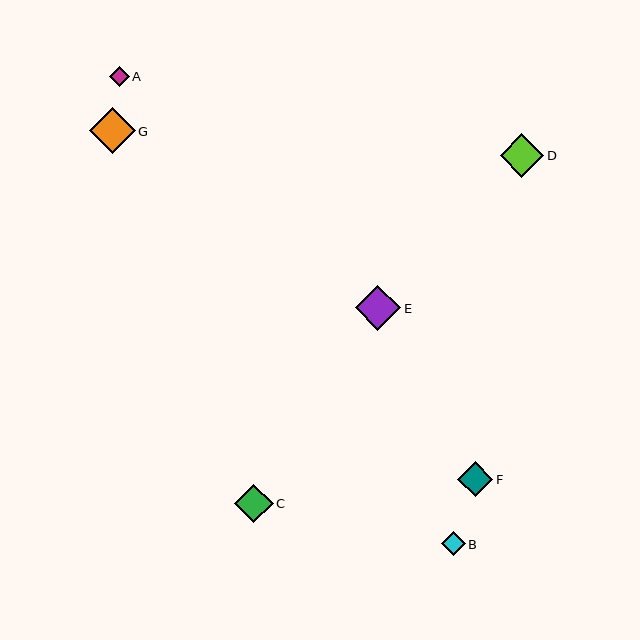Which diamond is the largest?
Diamond G is the largest with a size of approximately 46 pixels.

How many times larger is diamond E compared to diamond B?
Diamond E is approximately 1.9 times the size of diamond B.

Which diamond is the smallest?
Diamond A is the smallest with a size of approximately 20 pixels.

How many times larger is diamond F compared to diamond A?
Diamond F is approximately 1.8 times the size of diamond A.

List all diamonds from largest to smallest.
From largest to smallest: G, E, D, C, F, B, A.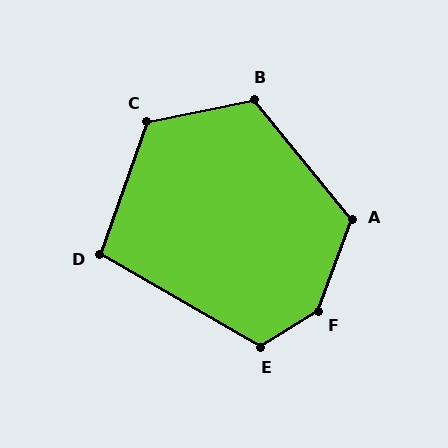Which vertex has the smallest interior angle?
D, at approximately 100 degrees.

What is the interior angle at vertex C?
Approximately 121 degrees (obtuse).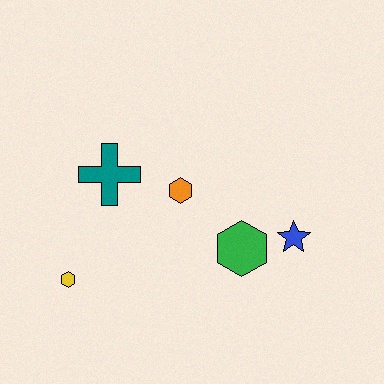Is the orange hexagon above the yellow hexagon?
Yes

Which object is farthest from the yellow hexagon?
The blue star is farthest from the yellow hexagon.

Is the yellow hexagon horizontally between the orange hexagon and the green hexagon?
No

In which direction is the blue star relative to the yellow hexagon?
The blue star is to the right of the yellow hexagon.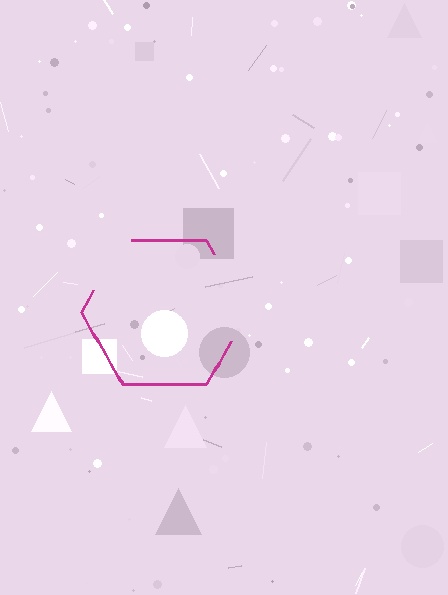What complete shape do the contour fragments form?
The contour fragments form a hexagon.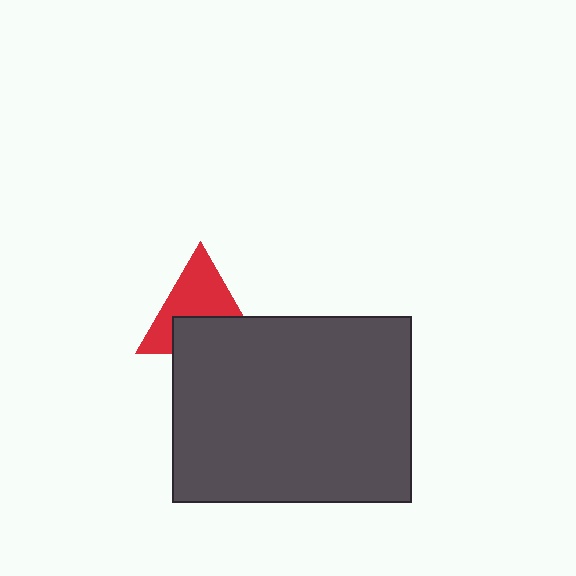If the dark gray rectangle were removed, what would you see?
You would see the complete red triangle.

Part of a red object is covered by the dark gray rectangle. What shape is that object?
It is a triangle.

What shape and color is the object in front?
The object in front is a dark gray rectangle.